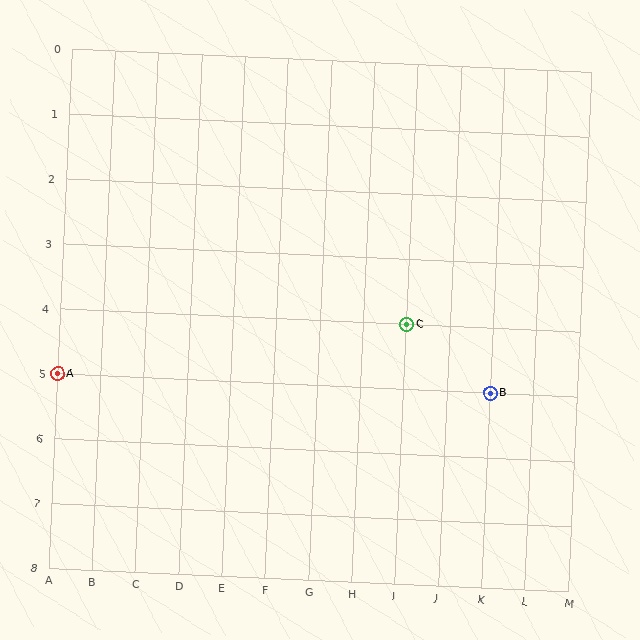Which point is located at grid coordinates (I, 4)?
Point C is at (I, 4).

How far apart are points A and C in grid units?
Points A and C are 8 columns and 1 row apart (about 8.1 grid units diagonally).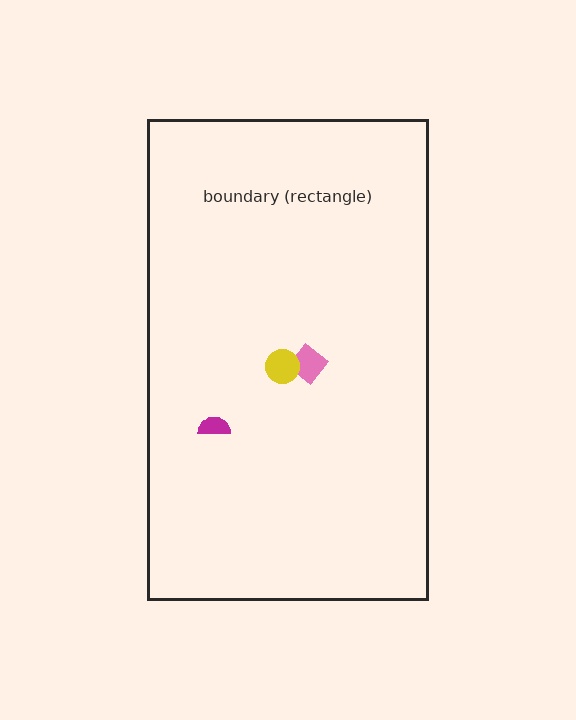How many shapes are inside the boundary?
3 inside, 0 outside.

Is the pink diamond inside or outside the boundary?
Inside.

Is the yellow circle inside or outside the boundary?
Inside.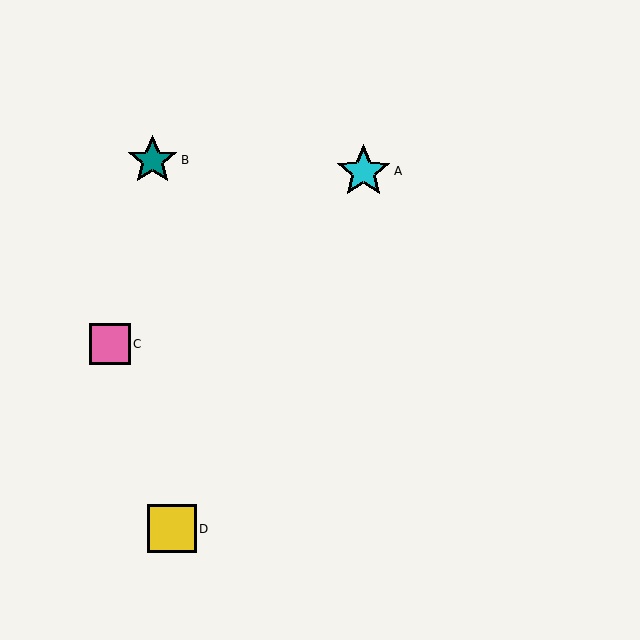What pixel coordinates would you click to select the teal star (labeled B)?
Click at (152, 160) to select the teal star B.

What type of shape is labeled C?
Shape C is a pink square.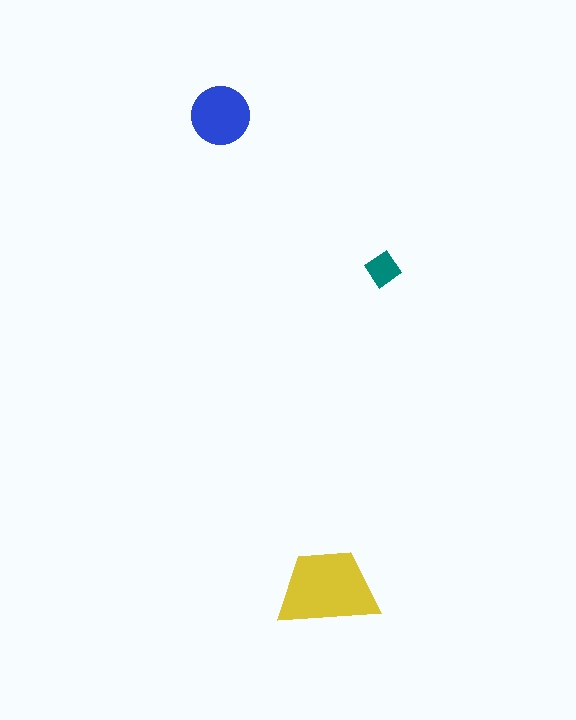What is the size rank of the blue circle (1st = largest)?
2nd.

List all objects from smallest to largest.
The teal diamond, the blue circle, the yellow trapezoid.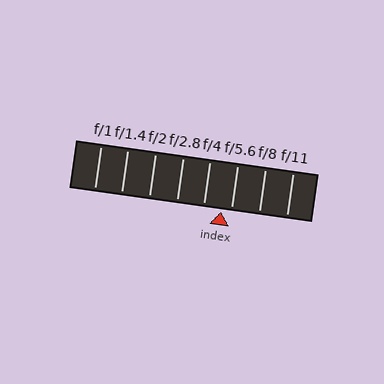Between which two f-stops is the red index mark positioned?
The index mark is between f/4 and f/5.6.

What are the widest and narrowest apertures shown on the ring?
The widest aperture shown is f/1 and the narrowest is f/11.